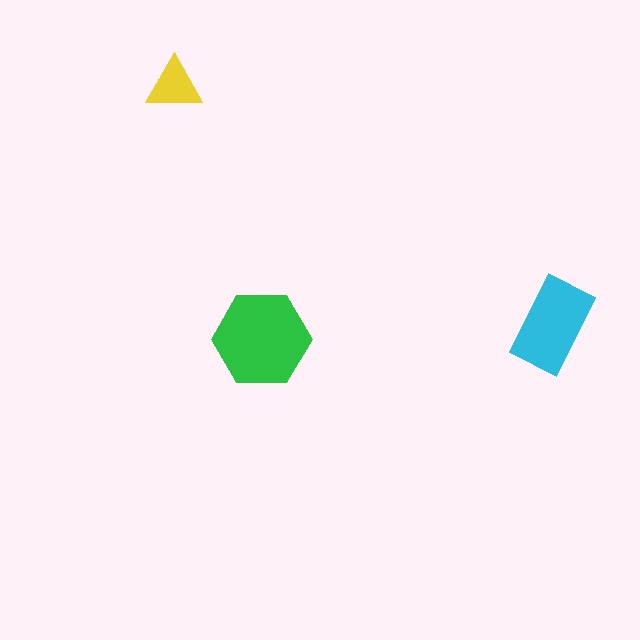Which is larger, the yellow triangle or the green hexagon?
The green hexagon.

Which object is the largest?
The green hexagon.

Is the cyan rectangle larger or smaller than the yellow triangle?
Larger.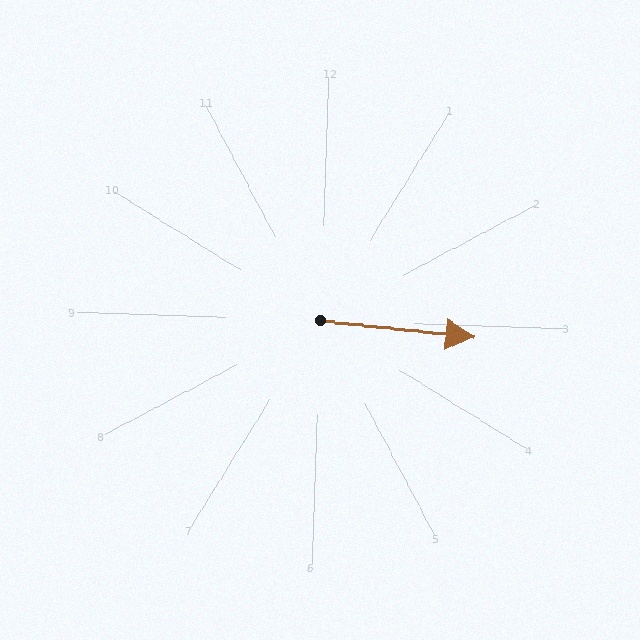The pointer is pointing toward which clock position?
Roughly 3 o'clock.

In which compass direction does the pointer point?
East.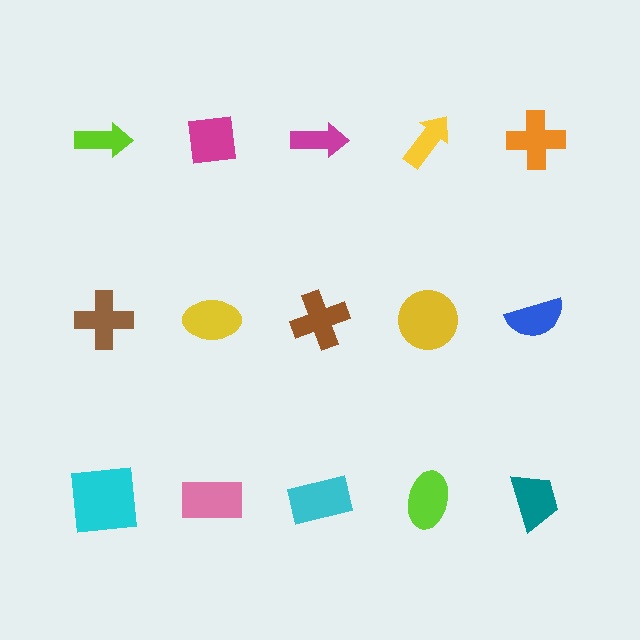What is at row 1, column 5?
An orange cross.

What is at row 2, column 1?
A brown cross.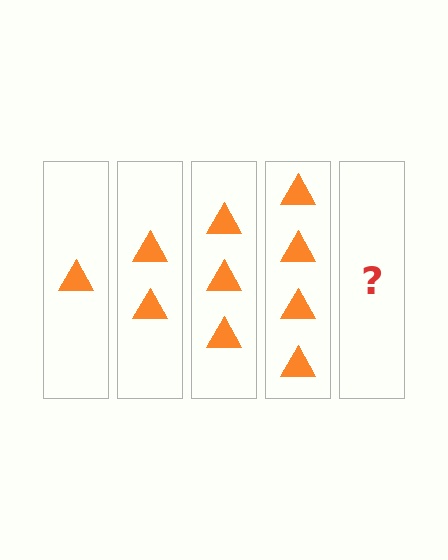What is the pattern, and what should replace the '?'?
The pattern is that each step adds one more triangle. The '?' should be 5 triangles.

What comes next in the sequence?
The next element should be 5 triangles.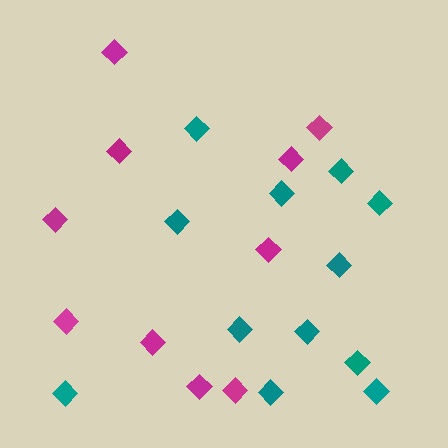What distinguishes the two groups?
There are 2 groups: one group of magenta diamonds (10) and one group of teal diamonds (12).